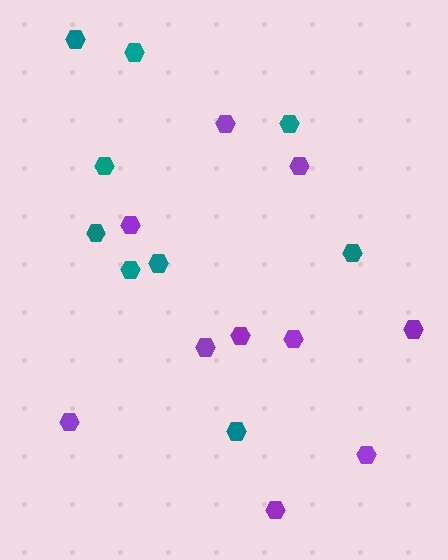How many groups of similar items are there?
There are 2 groups: one group of teal hexagons (9) and one group of purple hexagons (10).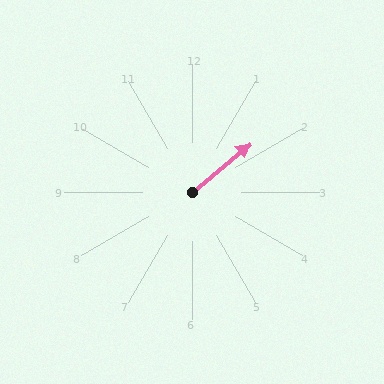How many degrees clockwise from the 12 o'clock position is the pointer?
Approximately 50 degrees.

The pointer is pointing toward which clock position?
Roughly 2 o'clock.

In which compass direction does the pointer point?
Northeast.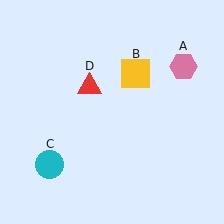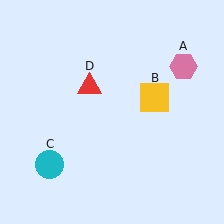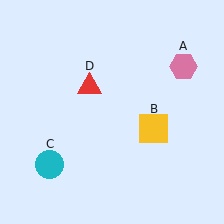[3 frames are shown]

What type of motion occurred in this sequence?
The yellow square (object B) rotated clockwise around the center of the scene.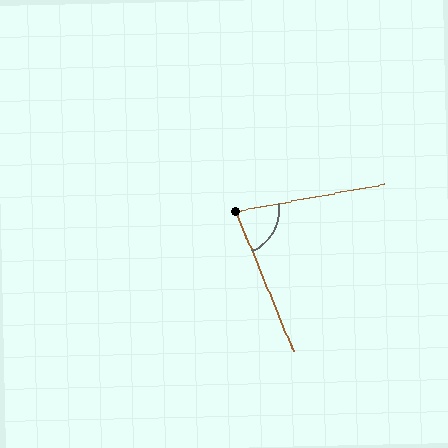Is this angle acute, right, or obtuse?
It is acute.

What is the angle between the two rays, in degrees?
Approximately 78 degrees.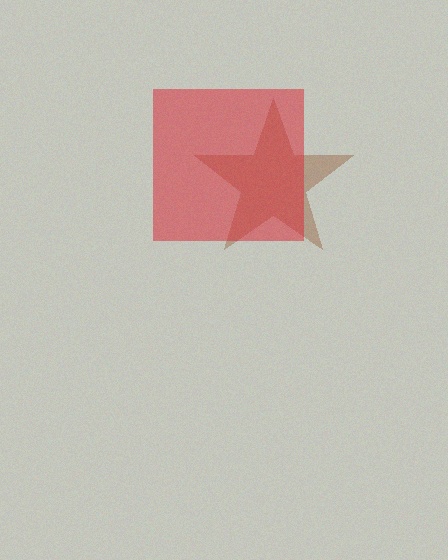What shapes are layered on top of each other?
The layered shapes are: a brown star, a red square.